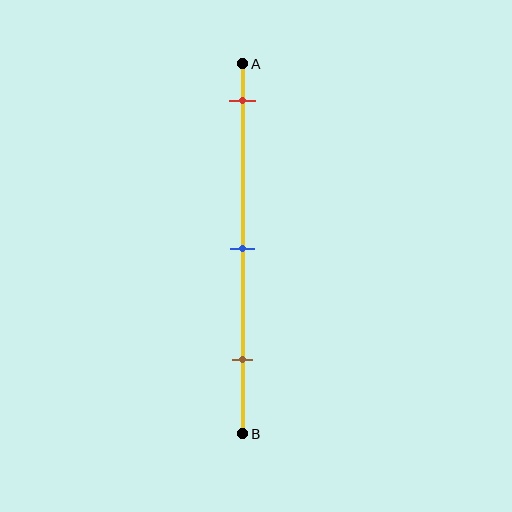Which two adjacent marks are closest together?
The blue and brown marks are the closest adjacent pair.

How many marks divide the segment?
There are 3 marks dividing the segment.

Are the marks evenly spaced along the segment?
Yes, the marks are approximately evenly spaced.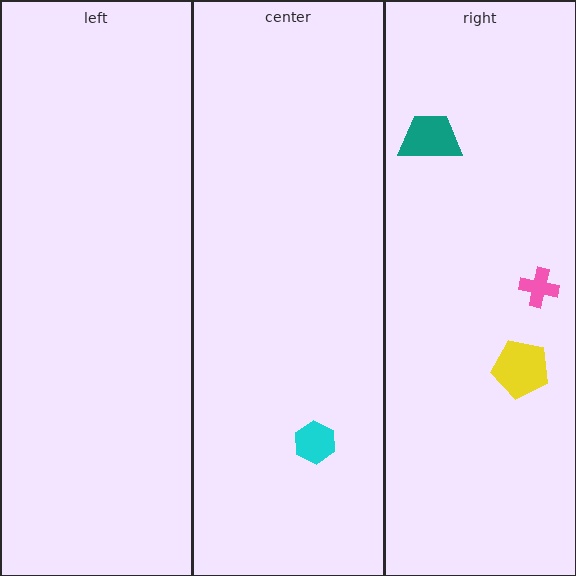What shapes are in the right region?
The teal trapezoid, the pink cross, the yellow pentagon.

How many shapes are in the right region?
3.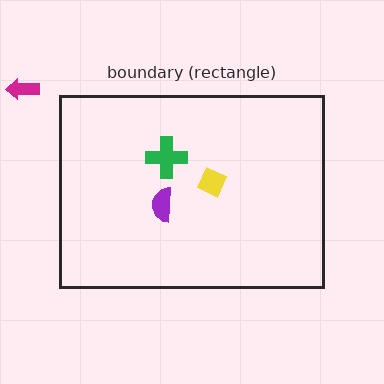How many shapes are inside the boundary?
3 inside, 1 outside.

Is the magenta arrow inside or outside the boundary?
Outside.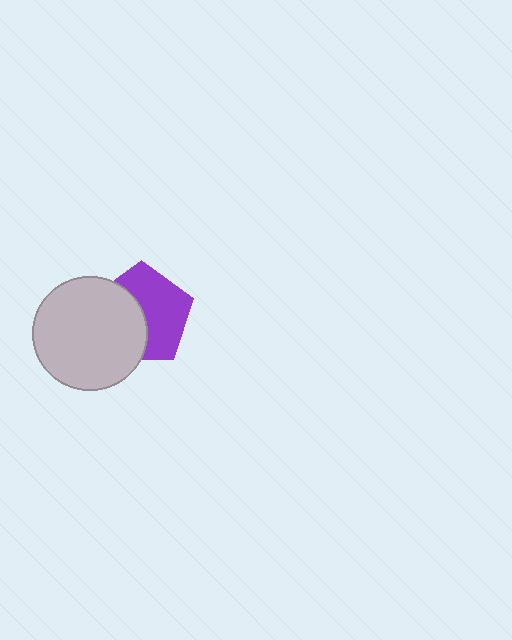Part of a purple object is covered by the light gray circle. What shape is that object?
It is a pentagon.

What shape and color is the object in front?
The object in front is a light gray circle.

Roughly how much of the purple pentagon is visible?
About half of it is visible (roughly 55%).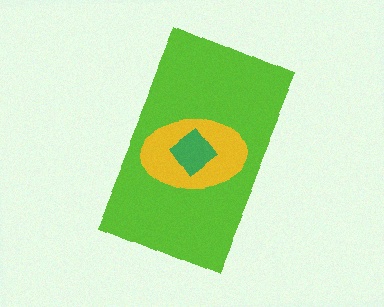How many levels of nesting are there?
3.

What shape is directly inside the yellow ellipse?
The green diamond.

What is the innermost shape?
The green diamond.